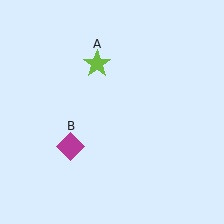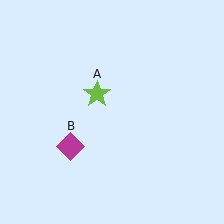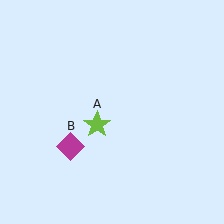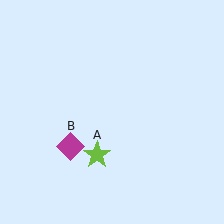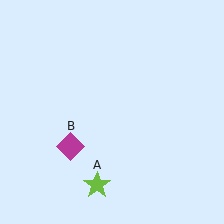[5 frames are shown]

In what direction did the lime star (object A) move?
The lime star (object A) moved down.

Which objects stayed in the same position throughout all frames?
Magenta diamond (object B) remained stationary.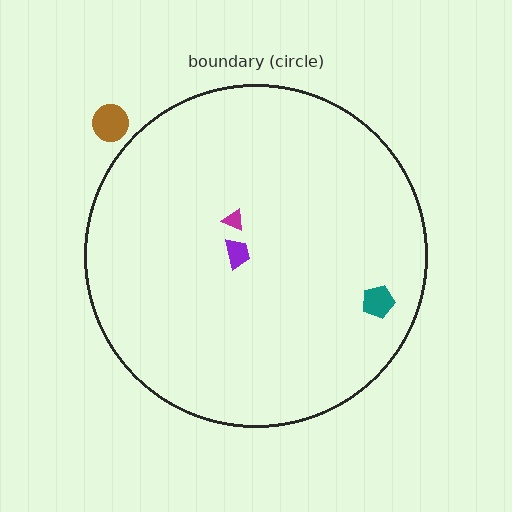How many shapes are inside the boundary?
3 inside, 1 outside.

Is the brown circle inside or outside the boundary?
Outside.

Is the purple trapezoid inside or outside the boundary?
Inside.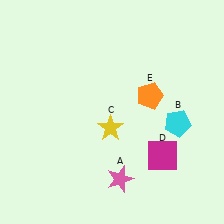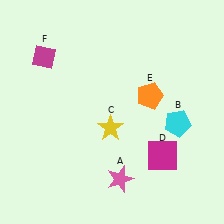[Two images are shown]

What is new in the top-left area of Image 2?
A magenta diamond (F) was added in the top-left area of Image 2.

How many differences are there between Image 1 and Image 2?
There is 1 difference between the two images.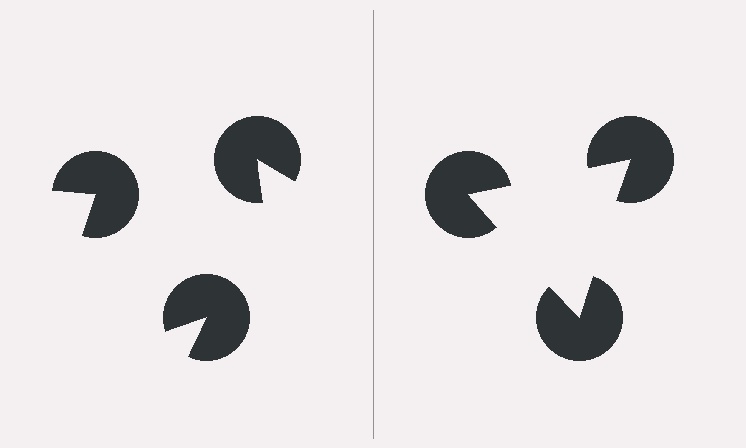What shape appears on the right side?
An illusory triangle.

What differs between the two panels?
The pac-man discs are positioned identically on both sides; only the wedge orientations differ. On the right they align to a triangle; on the left they are misaligned.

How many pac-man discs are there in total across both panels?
6 — 3 on each side.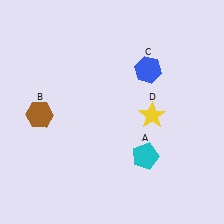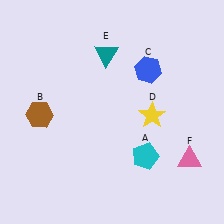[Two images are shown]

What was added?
A teal triangle (E), a pink triangle (F) were added in Image 2.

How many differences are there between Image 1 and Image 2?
There are 2 differences between the two images.